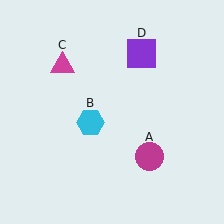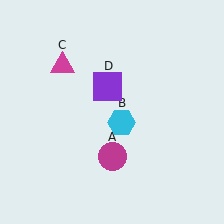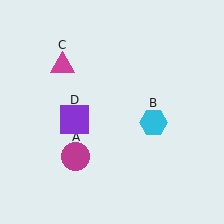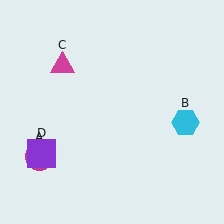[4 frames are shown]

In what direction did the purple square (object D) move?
The purple square (object D) moved down and to the left.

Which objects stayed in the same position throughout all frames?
Magenta triangle (object C) remained stationary.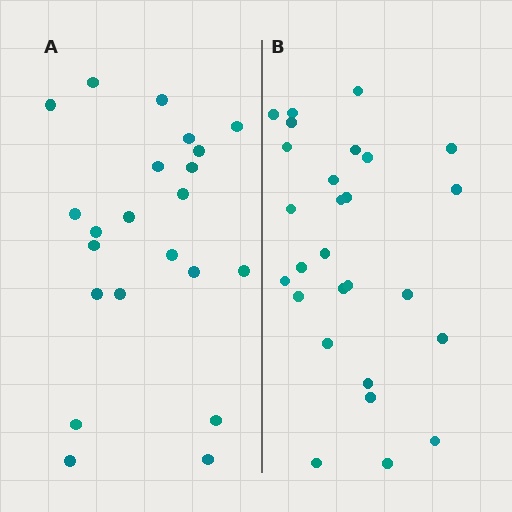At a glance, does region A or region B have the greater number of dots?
Region B (the right region) has more dots.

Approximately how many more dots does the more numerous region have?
Region B has about 5 more dots than region A.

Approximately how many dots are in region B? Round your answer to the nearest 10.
About 30 dots. (The exact count is 27, which rounds to 30.)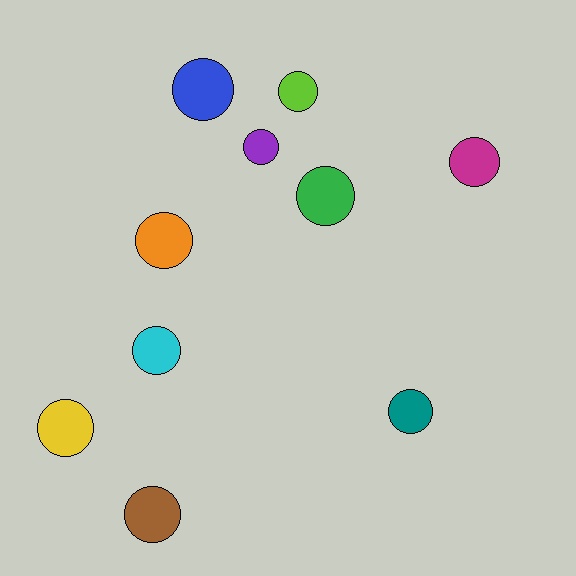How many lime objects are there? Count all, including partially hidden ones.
There is 1 lime object.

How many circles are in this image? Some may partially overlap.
There are 10 circles.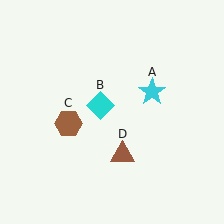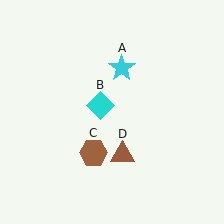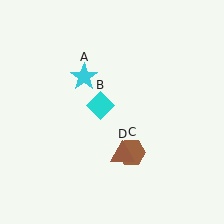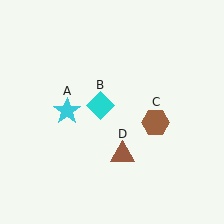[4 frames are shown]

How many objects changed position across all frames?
2 objects changed position: cyan star (object A), brown hexagon (object C).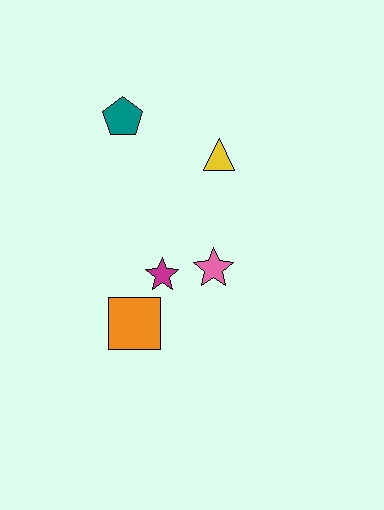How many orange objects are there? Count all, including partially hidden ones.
There is 1 orange object.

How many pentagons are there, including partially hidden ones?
There is 1 pentagon.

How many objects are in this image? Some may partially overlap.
There are 5 objects.